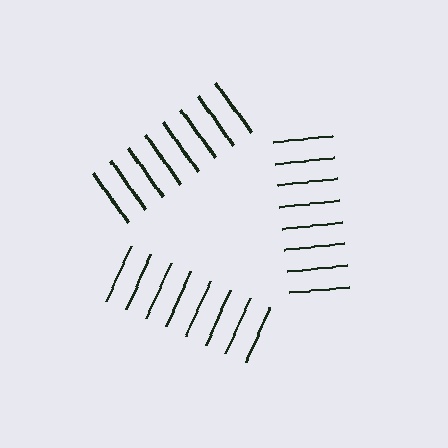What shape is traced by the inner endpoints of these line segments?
An illusory triangle — the line segments terminate on its edges but no continuous stroke is drawn.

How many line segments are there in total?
24 — 8 along each of the 3 edges.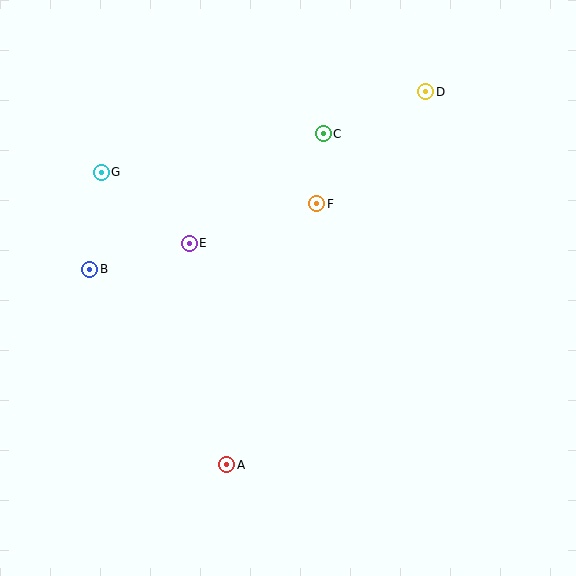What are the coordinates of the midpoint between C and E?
The midpoint between C and E is at (256, 188).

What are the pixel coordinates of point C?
Point C is at (323, 134).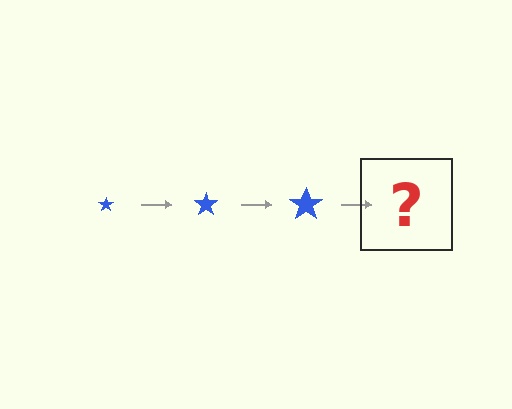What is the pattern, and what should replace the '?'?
The pattern is that the star gets progressively larger each step. The '?' should be a blue star, larger than the previous one.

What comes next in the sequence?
The next element should be a blue star, larger than the previous one.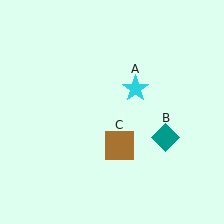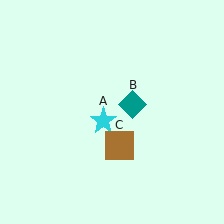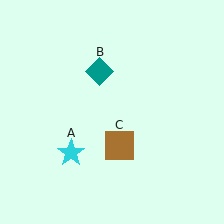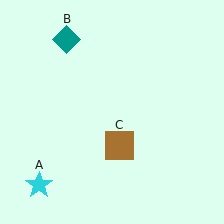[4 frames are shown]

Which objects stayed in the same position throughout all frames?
Brown square (object C) remained stationary.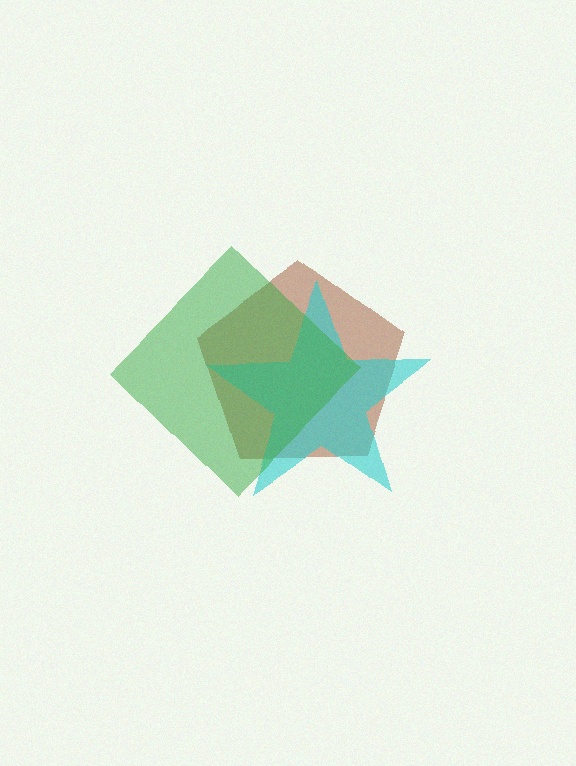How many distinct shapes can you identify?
There are 3 distinct shapes: a brown pentagon, a cyan star, a green diamond.